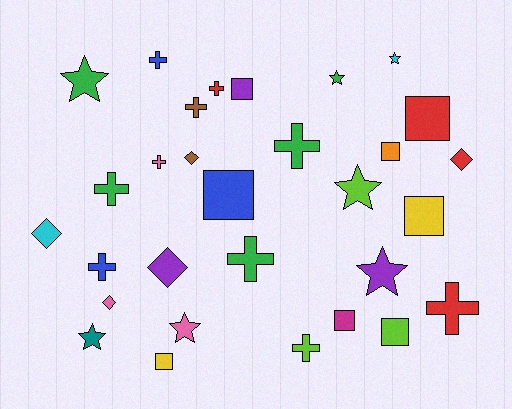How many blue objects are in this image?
There are 3 blue objects.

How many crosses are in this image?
There are 10 crosses.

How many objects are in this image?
There are 30 objects.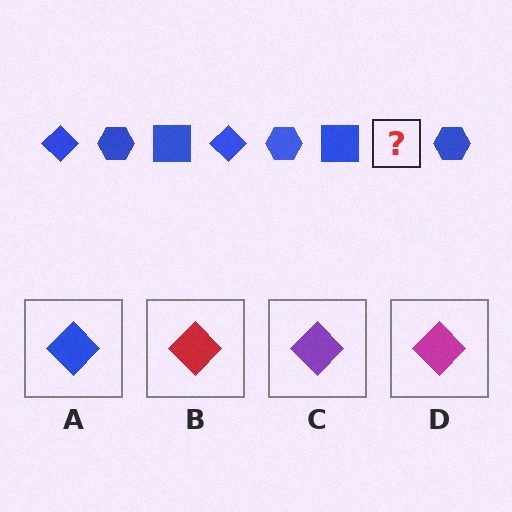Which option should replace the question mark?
Option A.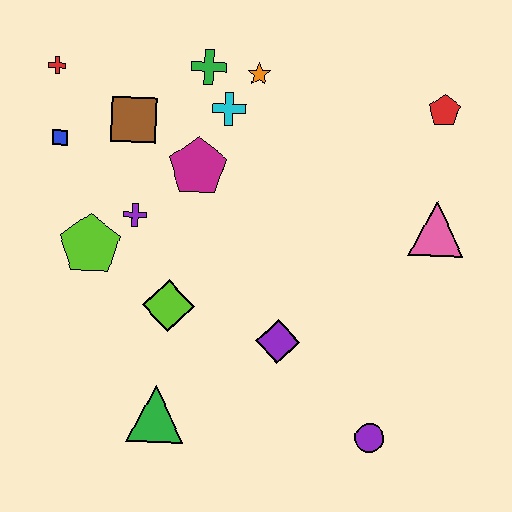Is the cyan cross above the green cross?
No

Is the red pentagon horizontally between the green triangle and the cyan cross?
No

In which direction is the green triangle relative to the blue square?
The green triangle is below the blue square.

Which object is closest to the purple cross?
The lime pentagon is closest to the purple cross.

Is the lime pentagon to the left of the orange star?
Yes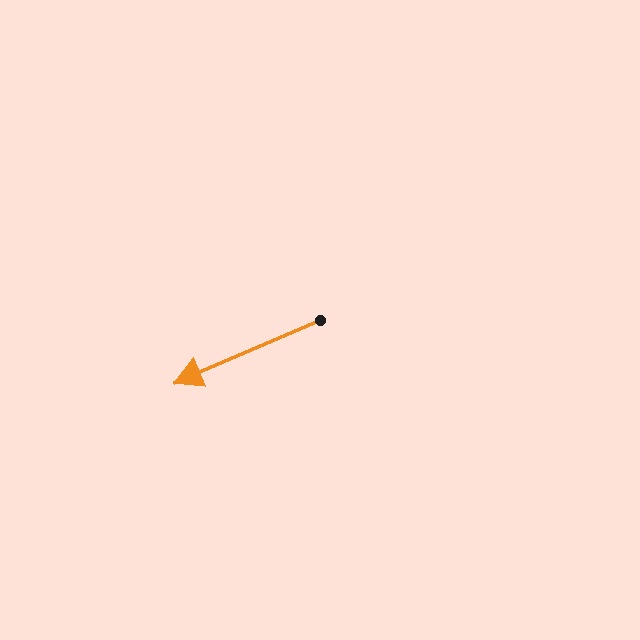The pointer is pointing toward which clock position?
Roughly 8 o'clock.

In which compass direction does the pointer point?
Southwest.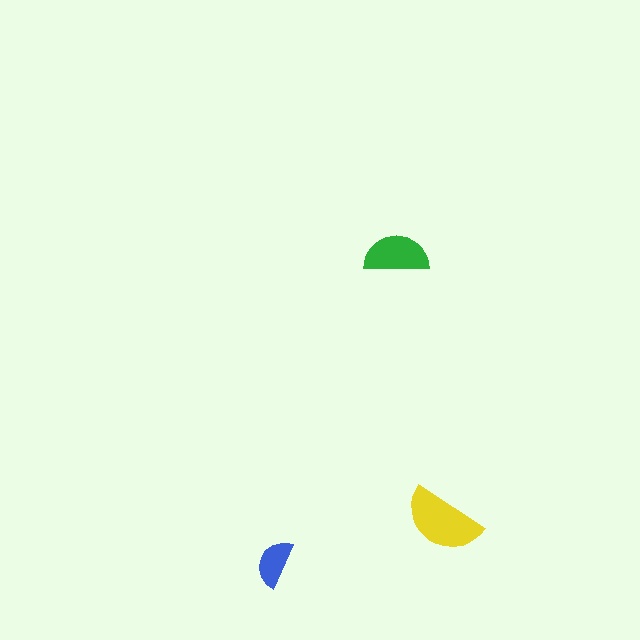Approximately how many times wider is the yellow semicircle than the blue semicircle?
About 1.5 times wider.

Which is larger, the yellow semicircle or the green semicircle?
The yellow one.